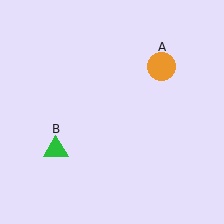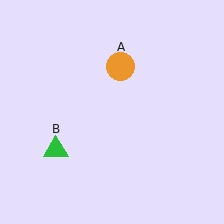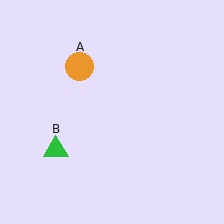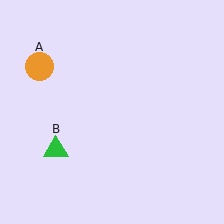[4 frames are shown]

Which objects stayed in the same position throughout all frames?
Green triangle (object B) remained stationary.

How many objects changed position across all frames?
1 object changed position: orange circle (object A).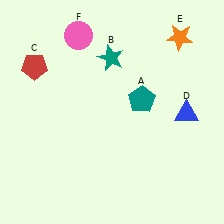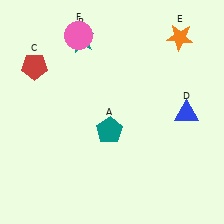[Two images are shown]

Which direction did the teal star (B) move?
The teal star (B) moved left.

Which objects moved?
The objects that moved are: the teal pentagon (A), the teal star (B).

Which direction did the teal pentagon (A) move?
The teal pentagon (A) moved left.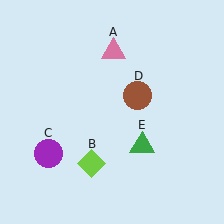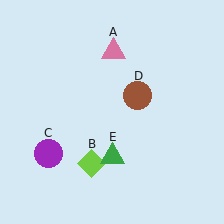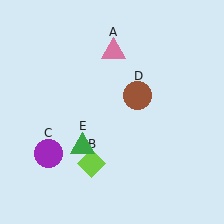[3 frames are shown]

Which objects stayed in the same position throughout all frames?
Pink triangle (object A) and lime diamond (object B) and purple circle (object C) and brown circle (object D) remained stationary.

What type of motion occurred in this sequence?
The green triangle (object E) rotated clockwise around the center of the scene.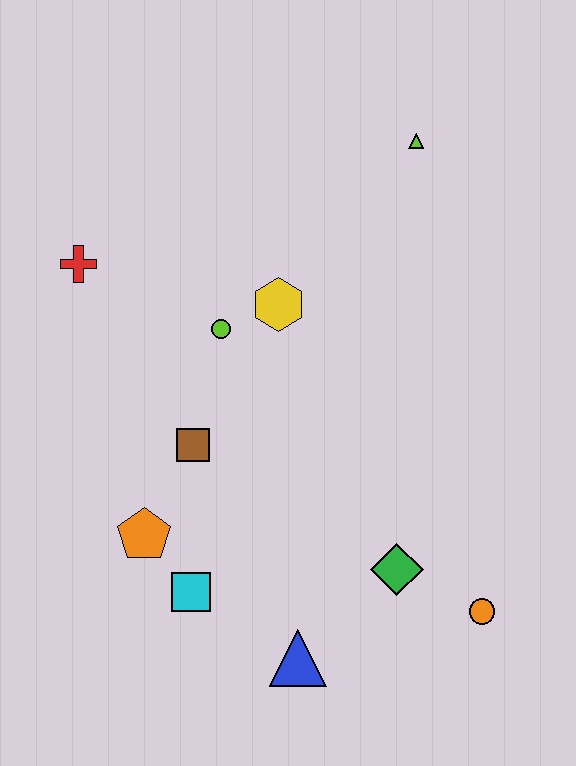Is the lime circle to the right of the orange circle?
No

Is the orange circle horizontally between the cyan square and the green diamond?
No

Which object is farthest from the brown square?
The lime triangle is farthest from the brown square.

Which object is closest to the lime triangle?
The yellow hexagon is closest to the lime triangle.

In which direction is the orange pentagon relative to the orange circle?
The orange pentagon is to the left of the orange circle.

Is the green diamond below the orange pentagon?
Yes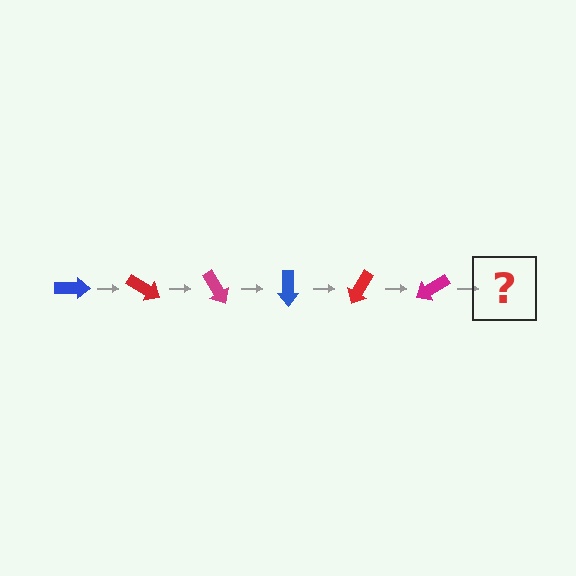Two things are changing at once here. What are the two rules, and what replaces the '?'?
The two rules are that it rotates 30 degrees each step and the color cycles through blue, red, and magenta. The '?' should be a blue arrow, rotated 180 degrees from the start.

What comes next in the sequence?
The next element should be a blue arrow, rotated 180 degrees from the start.